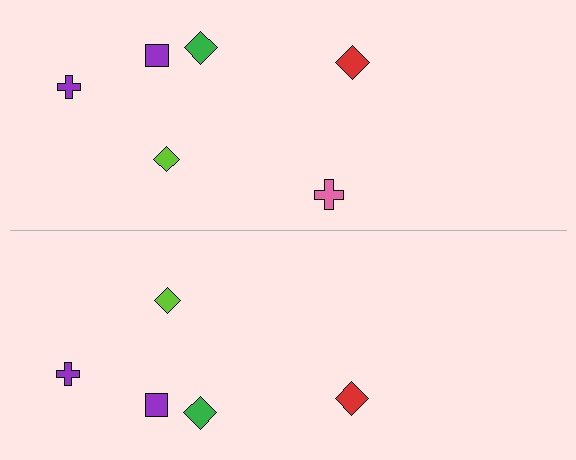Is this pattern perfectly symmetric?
No, the pattern is not perfectly symmetric. A pink cross is missing from the bottom side.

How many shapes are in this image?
There are 11 shapes in this image.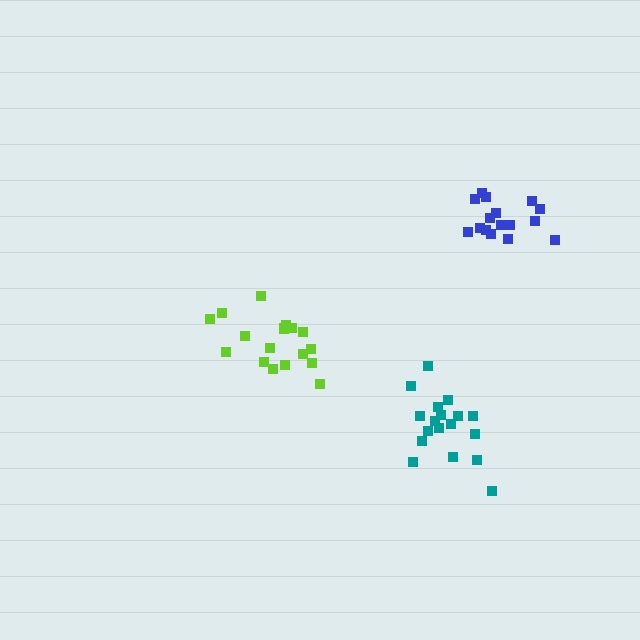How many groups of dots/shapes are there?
There are 3 groups.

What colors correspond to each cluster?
The clusters are colored: blue, lime, teal.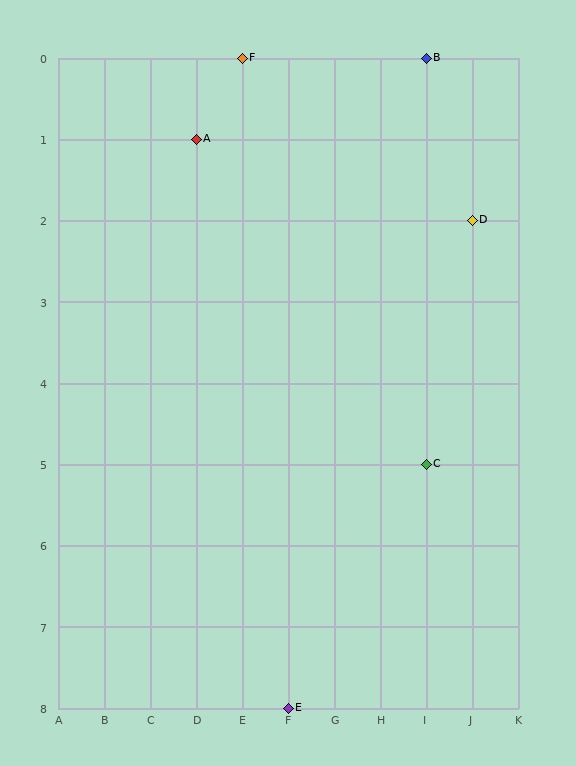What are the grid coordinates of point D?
Point D is at grid coordinates (J, 2).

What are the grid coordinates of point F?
Point F is at grid coordinates (E, 0).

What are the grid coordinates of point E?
Point E is at grid coordinates (F, 8).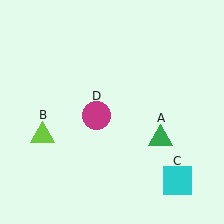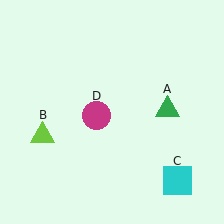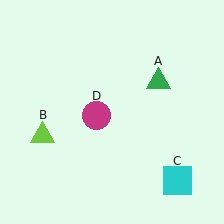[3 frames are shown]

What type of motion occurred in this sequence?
The green triangle (object A) rotated counterclockwise around the center of the scene.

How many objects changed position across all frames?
1 object changed position: green triangle (object A).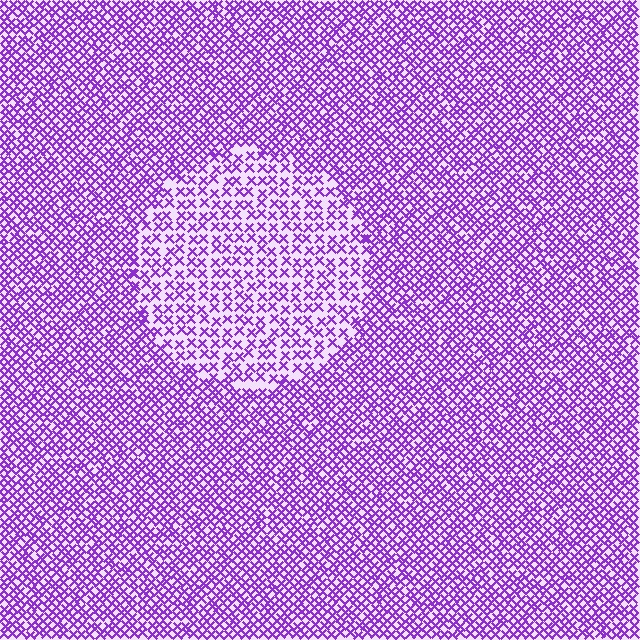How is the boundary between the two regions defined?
The boundary is defined by a change in element density (approximately 1.8x ratio). All elements are the same color, size, and shape.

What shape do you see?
I see a circle.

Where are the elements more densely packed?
The elements are more densely packed outside the circle boundary.